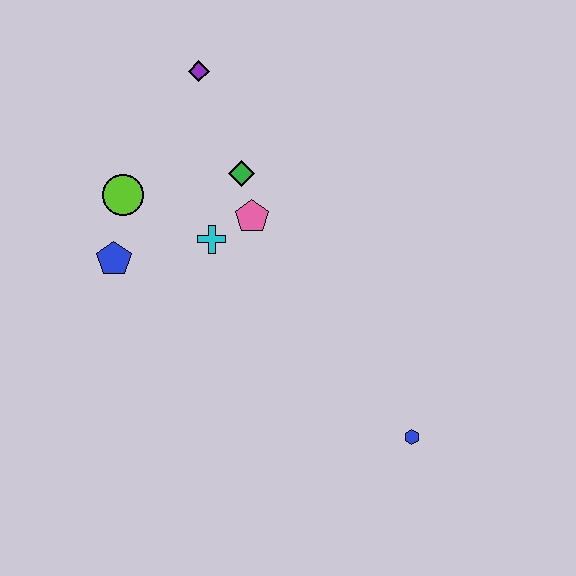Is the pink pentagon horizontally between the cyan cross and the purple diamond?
No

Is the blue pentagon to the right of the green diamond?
No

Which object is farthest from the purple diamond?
The blue hexagon is farthest from the purple diamond.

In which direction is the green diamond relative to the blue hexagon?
The green diamond is above the blue hexagon.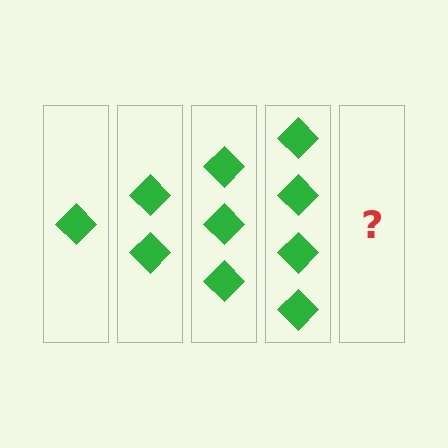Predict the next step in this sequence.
The next step is 5 diamonds.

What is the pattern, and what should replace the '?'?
The pattern is that each step adds one more diamond. The '?' should be 5 diamonds.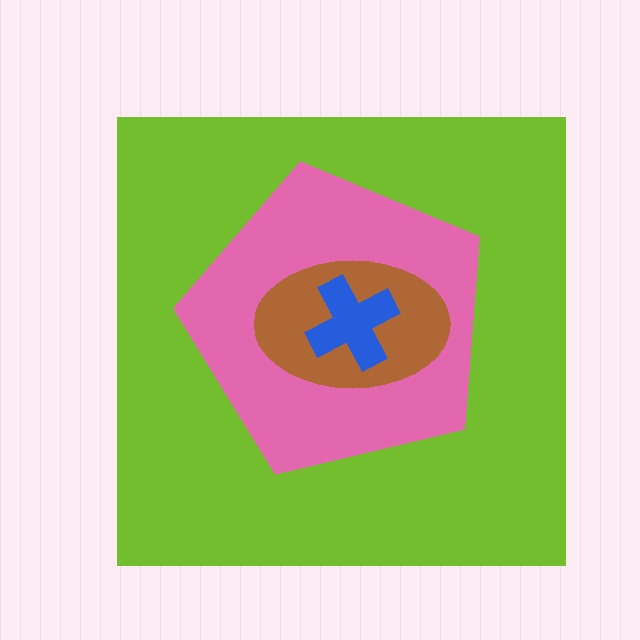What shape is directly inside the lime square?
The pink pentagon.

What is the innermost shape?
The blue cross.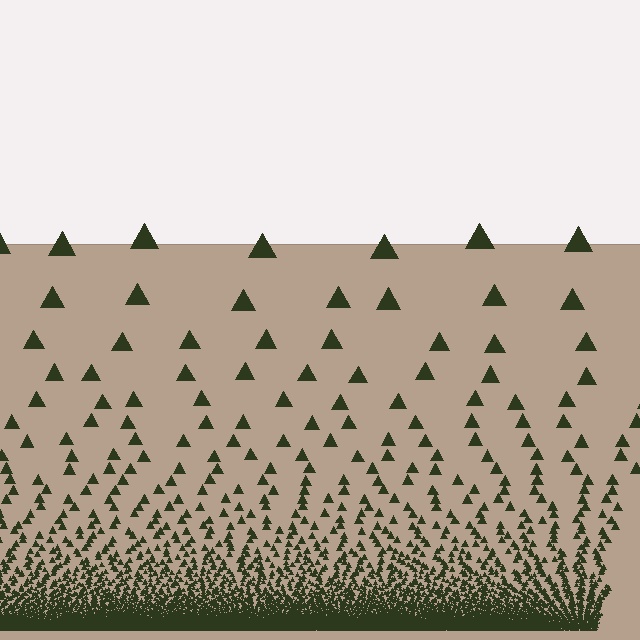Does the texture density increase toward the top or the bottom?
Density increases toward the bottom.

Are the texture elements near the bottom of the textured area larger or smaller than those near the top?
Smaller. The gradient is inverted — elements near the bottom are smaller and denser.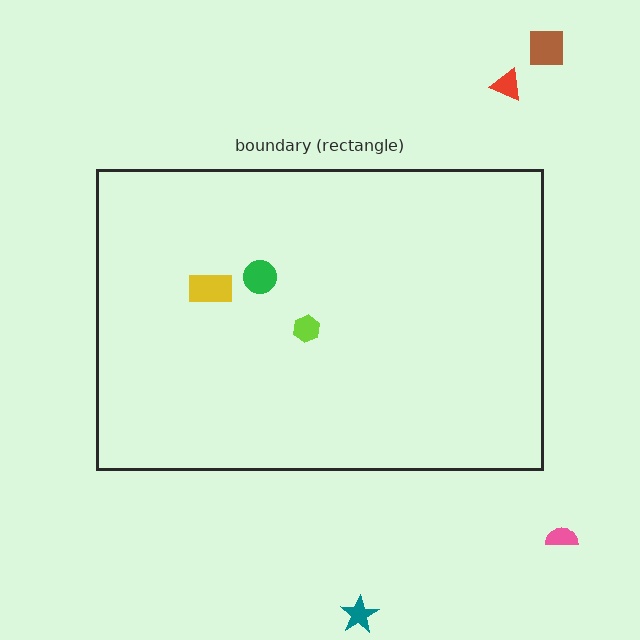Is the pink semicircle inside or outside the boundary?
Outside.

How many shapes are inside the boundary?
3 inside, 4 outside.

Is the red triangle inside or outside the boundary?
Outside.